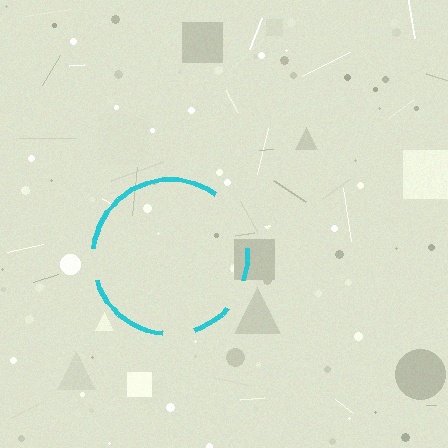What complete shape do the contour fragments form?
The contour fragments form a circle.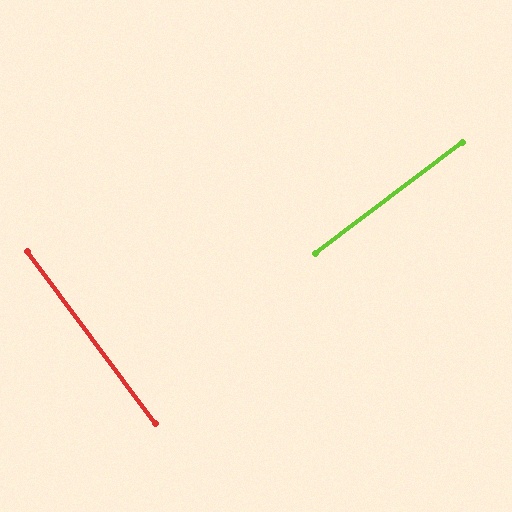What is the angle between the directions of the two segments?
Approximately 90 degrees.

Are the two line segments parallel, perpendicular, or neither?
Perpendicular — they meet at approximately 90°.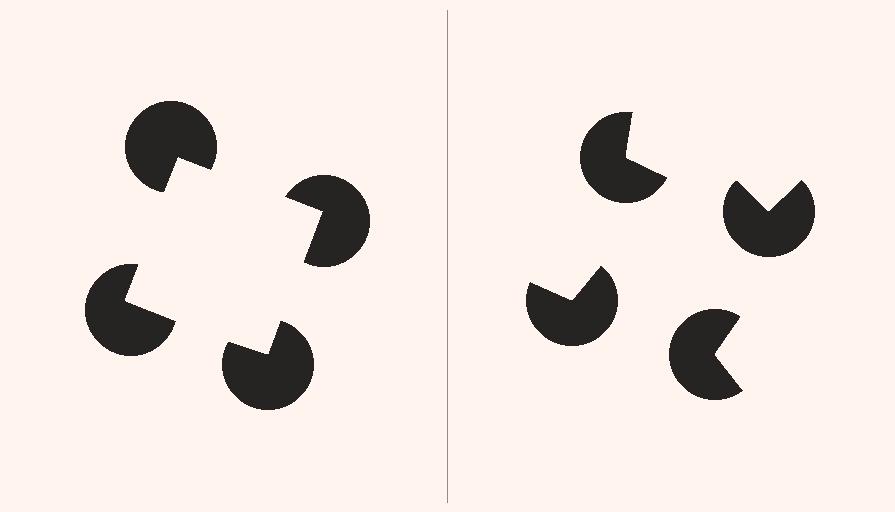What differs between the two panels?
The pac-man discs are positioned identically on both sides; only the wedge orientations differ. On the left they align to a square; on the right they are misaligned.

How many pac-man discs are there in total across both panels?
8 — 4 on each side.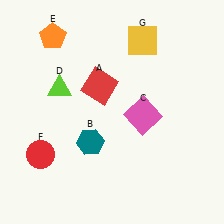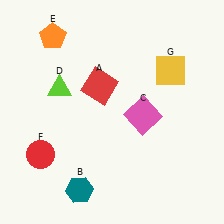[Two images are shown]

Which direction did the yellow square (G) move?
The yellow square (G) moved down.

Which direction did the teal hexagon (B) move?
The teal hexagon (B) moved down.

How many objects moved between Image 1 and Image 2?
2 objects moved between the two images.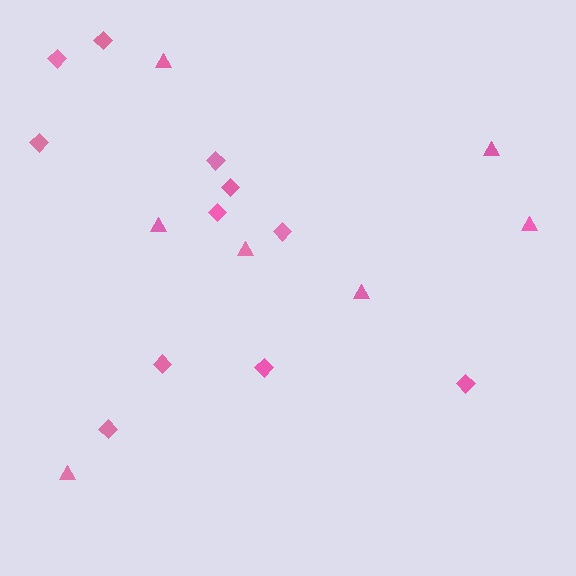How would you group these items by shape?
There are 2 groups: one group of triangles (7) and one group of diamonds (11).